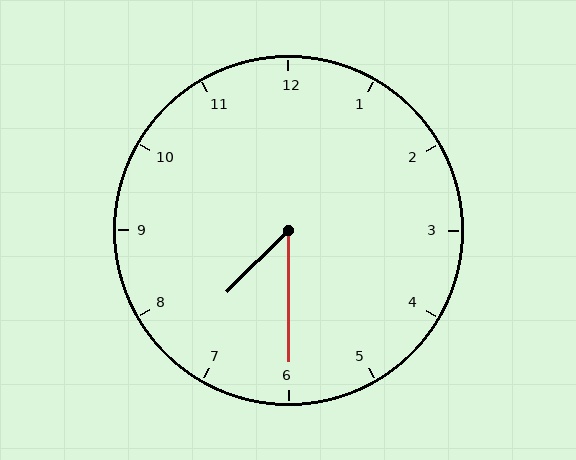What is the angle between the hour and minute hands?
Approximately 45 degrees.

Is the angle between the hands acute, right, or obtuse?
It is acute.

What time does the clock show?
7:30.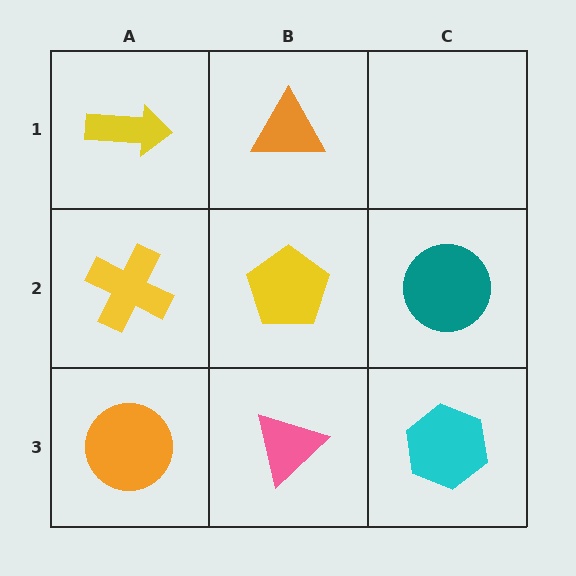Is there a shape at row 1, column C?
No, that cell is empty.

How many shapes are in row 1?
2 shapes.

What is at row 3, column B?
A pink triangle.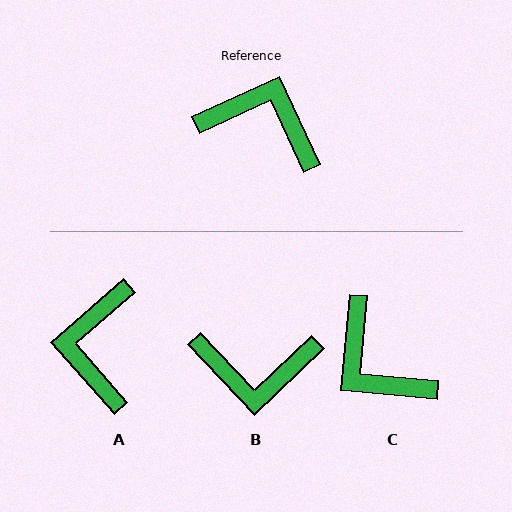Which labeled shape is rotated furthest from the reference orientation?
B, about 161 degrees away.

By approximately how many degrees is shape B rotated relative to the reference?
Approximately 161 degrees clockwise.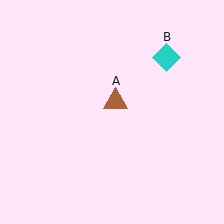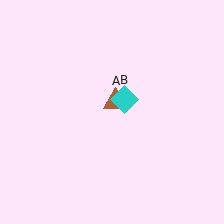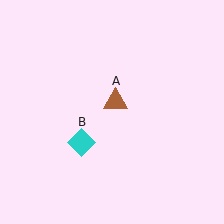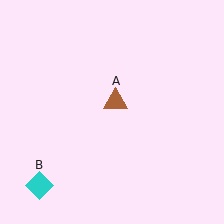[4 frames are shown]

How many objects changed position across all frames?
1 object changed position: cyan diamond (object B).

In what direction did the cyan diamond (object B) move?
The cyan diamond (object B) moved down and to the left.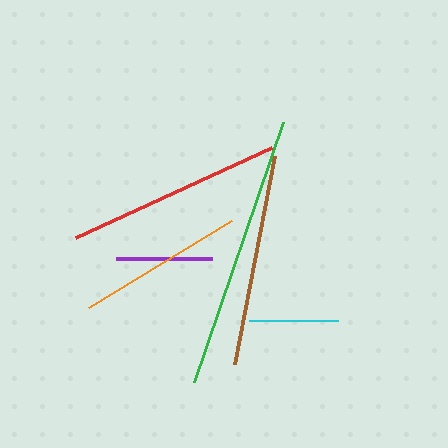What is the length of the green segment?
The green segment is approximately 275 pixels long.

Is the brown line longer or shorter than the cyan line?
The brown line is longer than the cyan line.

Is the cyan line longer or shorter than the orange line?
The orange line is longer than the cyan line.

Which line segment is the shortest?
The cyan line is the shortest at approximately 89 pixels.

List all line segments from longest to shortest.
From longest to shortest: green, red, brown, orange, purple, cyan.